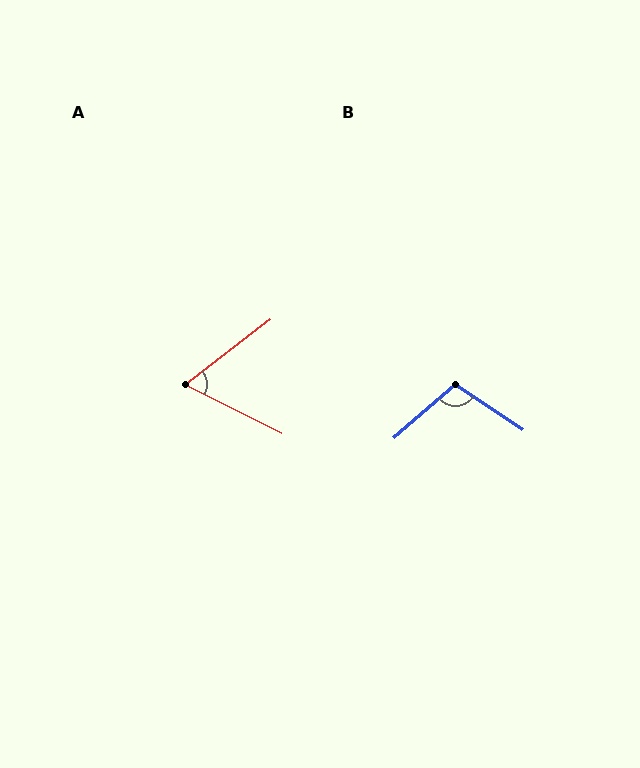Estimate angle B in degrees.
Approximately 104 degrees.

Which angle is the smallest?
A, at approximately 64 degrees.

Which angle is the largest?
B, at approximately 104 degrees.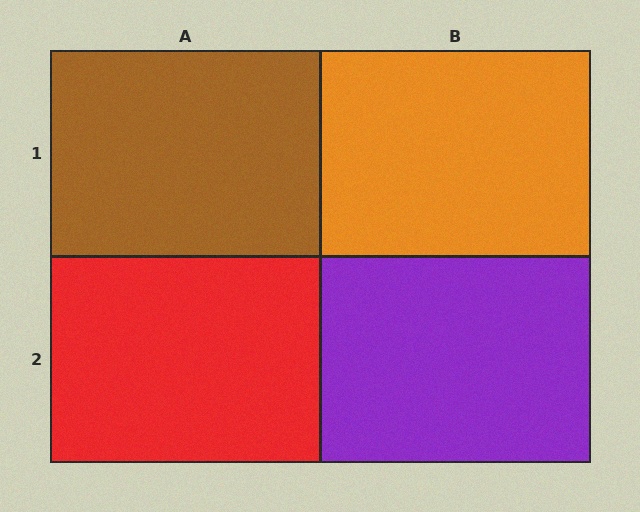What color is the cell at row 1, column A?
Brown.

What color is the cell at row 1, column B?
Orange.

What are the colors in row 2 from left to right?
Red, purple.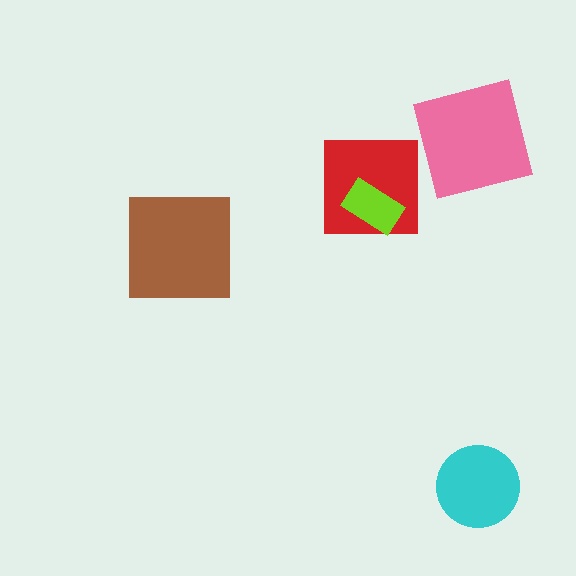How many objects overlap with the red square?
1 object overlaps with the red square.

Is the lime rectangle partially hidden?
No, no other shape covers it.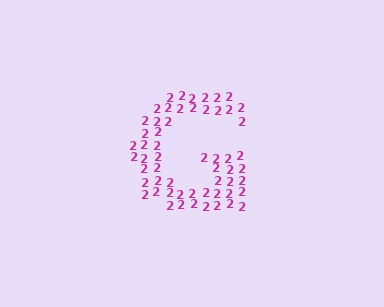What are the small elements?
The small elements are digit 2's.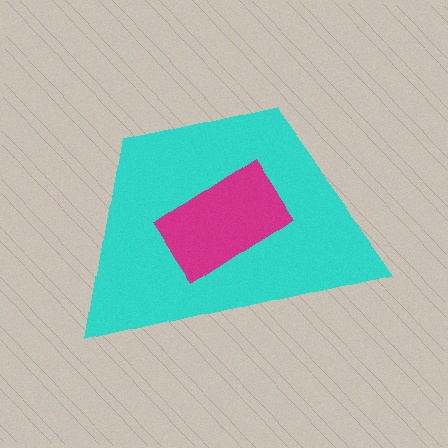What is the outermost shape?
The cyan trapezoid.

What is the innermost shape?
The magenta rectangle.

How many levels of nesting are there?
2.